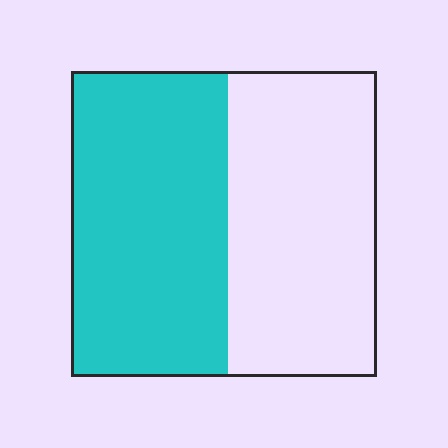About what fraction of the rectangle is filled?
About one half (1/2).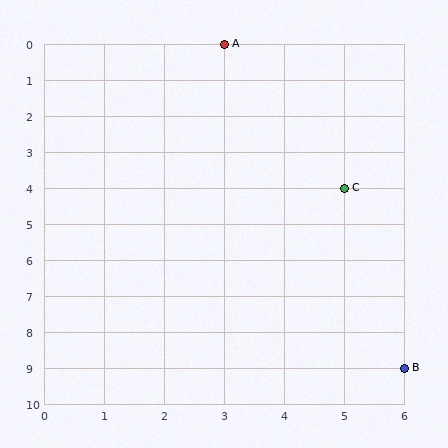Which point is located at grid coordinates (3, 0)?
Point A is at (3, 0).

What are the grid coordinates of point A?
Point A is at grid coordinates (3, 0).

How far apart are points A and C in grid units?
Points A and C are 2 columns and 4 rows apart (about 4.5 grid units diagonally).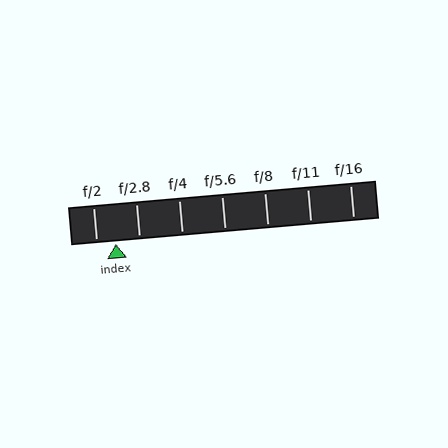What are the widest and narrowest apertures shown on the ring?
The widest aperture shown is f/2 and the narrowest is f/16.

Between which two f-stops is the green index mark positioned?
The index mark is between f/2 and f/2.8.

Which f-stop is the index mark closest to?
The index mark is closest to f/2.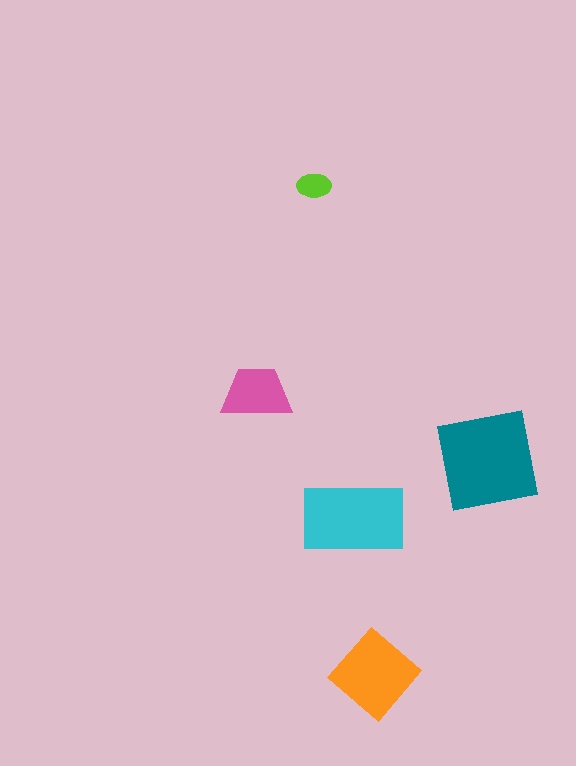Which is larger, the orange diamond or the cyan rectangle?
The cyan rectangle.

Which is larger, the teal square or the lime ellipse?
The teal square.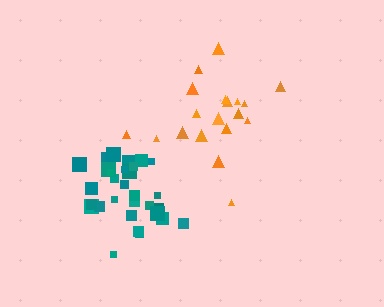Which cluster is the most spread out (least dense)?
Orange.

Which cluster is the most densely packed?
Teal.